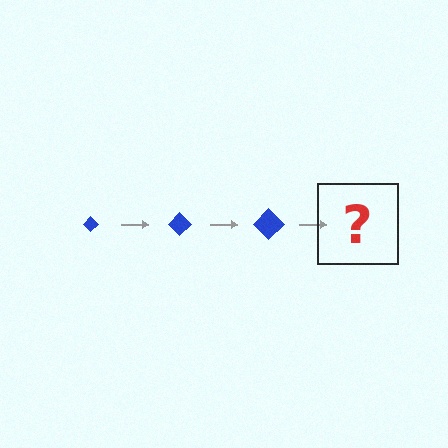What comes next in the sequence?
The next element should be a blue diamond, larger than the previous one.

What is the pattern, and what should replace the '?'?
The pattern is that the diamond gets progressively larger each step. The '?' should be a blue diamond, larger than the previous one.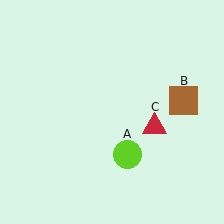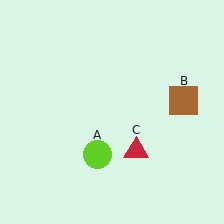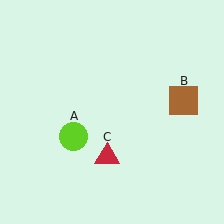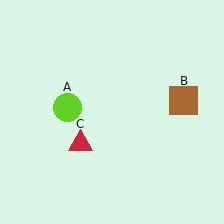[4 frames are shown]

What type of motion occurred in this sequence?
The lime circle (object A), red triangle (object C) rotated clockwise around the center of the scene.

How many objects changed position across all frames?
2 objects changed position: lime circle (object A), red triangle (object C).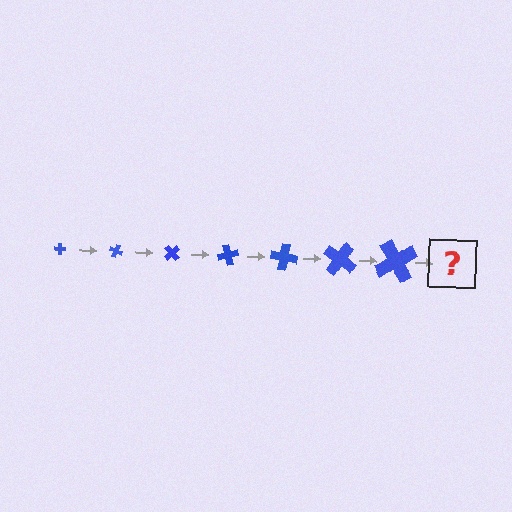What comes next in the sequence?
The next element should be a cross, larger than the previous one and rotated 175 degrees from the start.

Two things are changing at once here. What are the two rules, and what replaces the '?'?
The two rules are that the cross grows larger each step and it rotates 25 degrees each step. The '?' should be a cross, larger than the previous one and rotated 175 degrees from the start.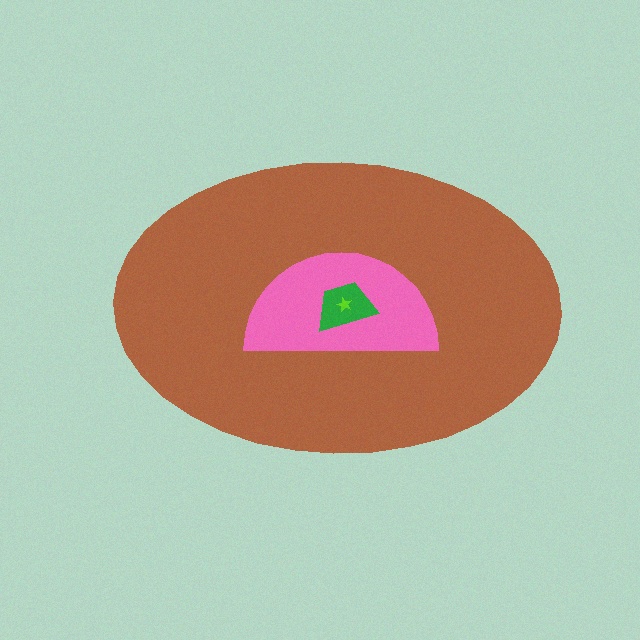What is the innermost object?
The lime star.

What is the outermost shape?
The brown ellipse.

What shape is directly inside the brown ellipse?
The pink semicircle.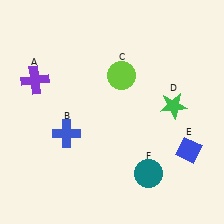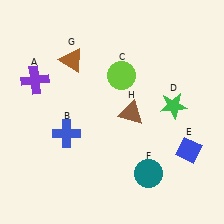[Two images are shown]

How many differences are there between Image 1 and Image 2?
There are 2 differences between the two images.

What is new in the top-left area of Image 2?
A brown triangle (G) was added in the top-left area of Image 2.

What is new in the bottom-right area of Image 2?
A brown triangle (H) was added in the bottom-right area of Image 2.